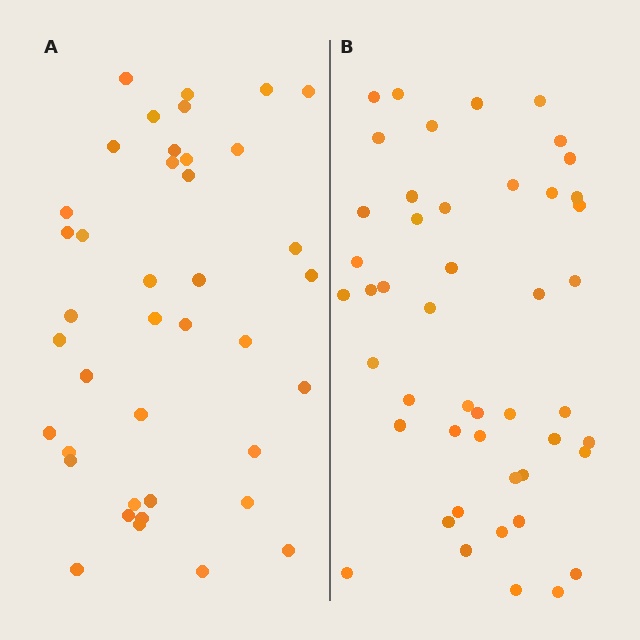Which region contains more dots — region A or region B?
Region B (the right region) has more dots.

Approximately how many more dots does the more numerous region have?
Region B has roughly 8 or so more dots than region A.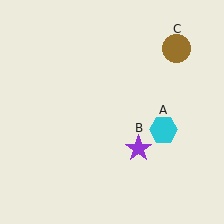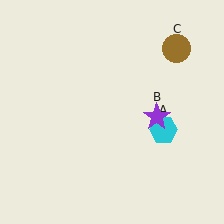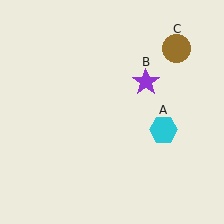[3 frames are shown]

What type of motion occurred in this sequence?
The purple star (object B) rotated counterclockwise around the center of the scene.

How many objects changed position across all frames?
1 object changed position: purple star (object B).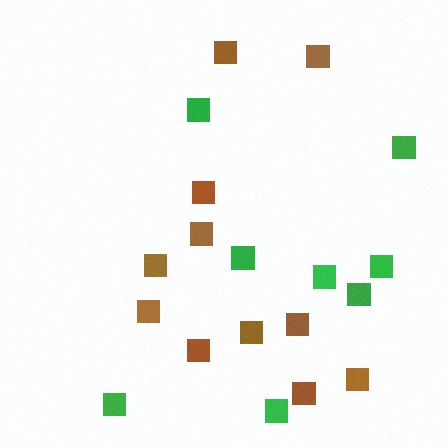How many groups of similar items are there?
There are 2 groups: one group of brown squares (11) and one group of green squares (8).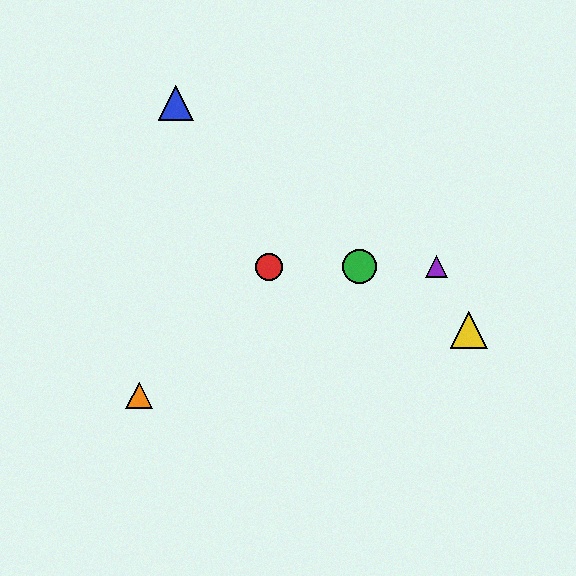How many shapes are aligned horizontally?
3 shapes (the red circle, the green circle, the purple triangle) are aligned horizontally.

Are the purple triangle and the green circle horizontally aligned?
Yes, both are at y≈267.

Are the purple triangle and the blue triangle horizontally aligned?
No, the purple triangle is at y≈267 and the blue triangle is at y≈103.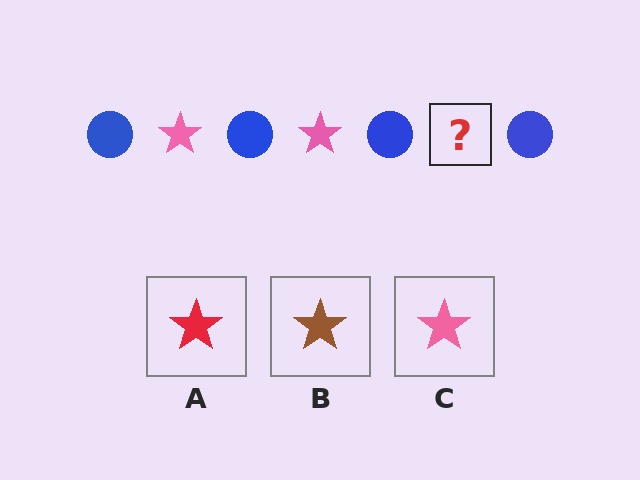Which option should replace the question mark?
Option C.